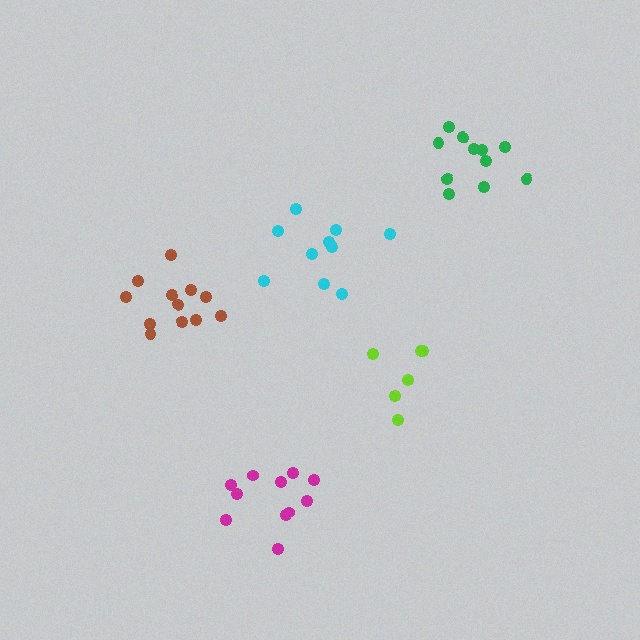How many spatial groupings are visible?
There are 5 spatial groupings.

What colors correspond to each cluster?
The clusters are colored: cyan, magenta, lime, green, brown.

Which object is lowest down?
The magenta cluster is bottommost.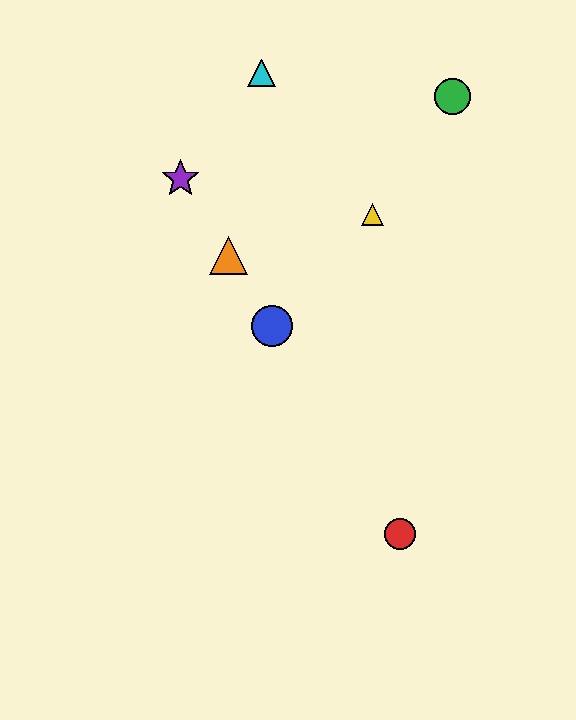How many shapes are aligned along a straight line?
4 shapes (the red circle, the blue circle, the purple star, the orange triangle) are aligned along a straight line.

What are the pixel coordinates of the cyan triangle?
The cyan triangle is at (261, 73).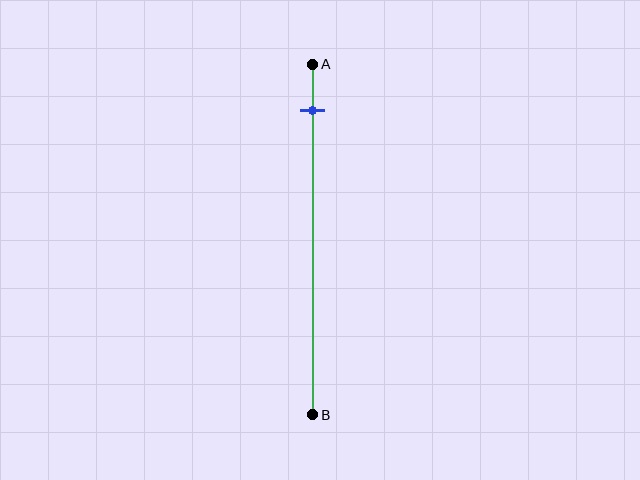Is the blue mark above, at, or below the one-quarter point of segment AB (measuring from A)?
The blue mark is above the one-quarter point of segment AB.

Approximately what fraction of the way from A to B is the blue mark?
The blue mark is approximately 15% of the way from A to B.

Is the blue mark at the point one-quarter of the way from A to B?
No, the mark is at about 15% from A, not at the 25% one-quarter point.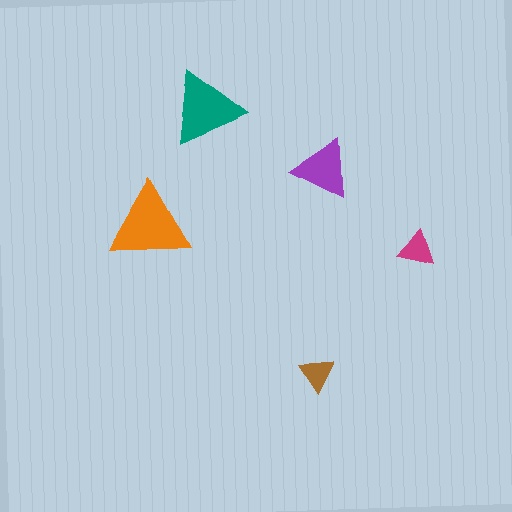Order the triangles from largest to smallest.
the orange one, the teal one, the purple one, the magenta one, the brown one.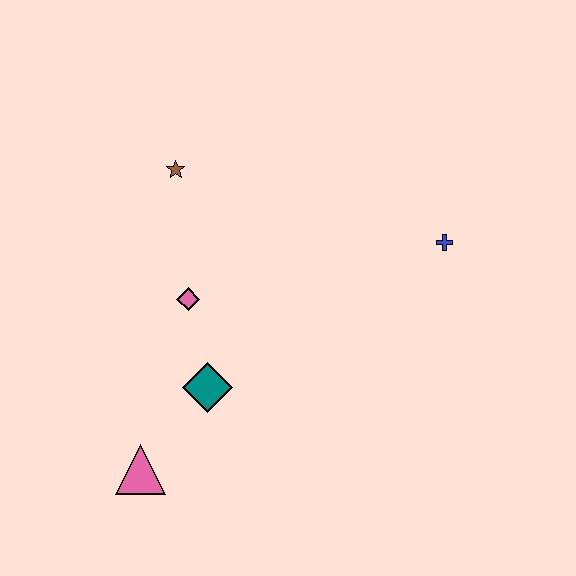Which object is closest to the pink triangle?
The teal diamond is closest to the pink triangle.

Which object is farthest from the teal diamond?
The blue cross is farthest from the teal diamond.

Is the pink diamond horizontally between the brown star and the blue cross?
Yes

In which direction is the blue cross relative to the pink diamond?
The blue cross is to the right of the pink diamond.